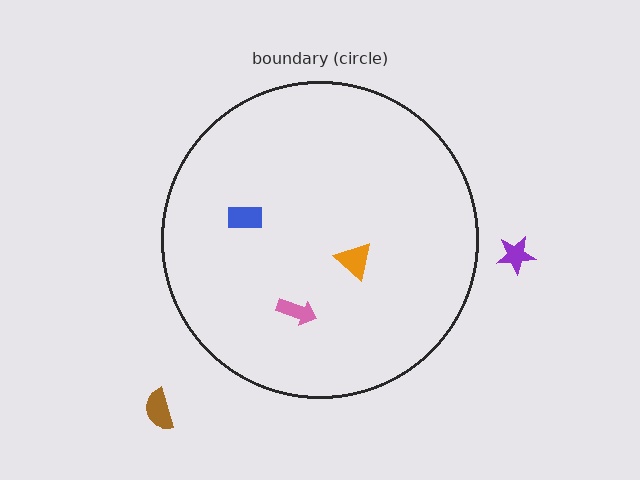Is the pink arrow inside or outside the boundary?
Inside.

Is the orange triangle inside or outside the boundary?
Inside.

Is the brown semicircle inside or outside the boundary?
Outside.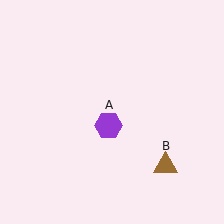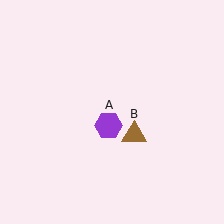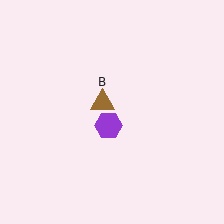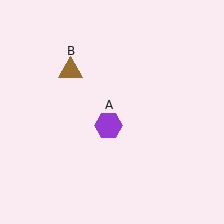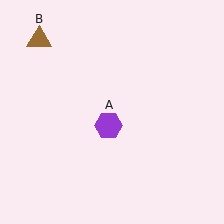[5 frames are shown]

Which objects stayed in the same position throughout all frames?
Purple hexagon (object A) remained stationary.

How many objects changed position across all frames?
1 object changed position: brown triangle (object B).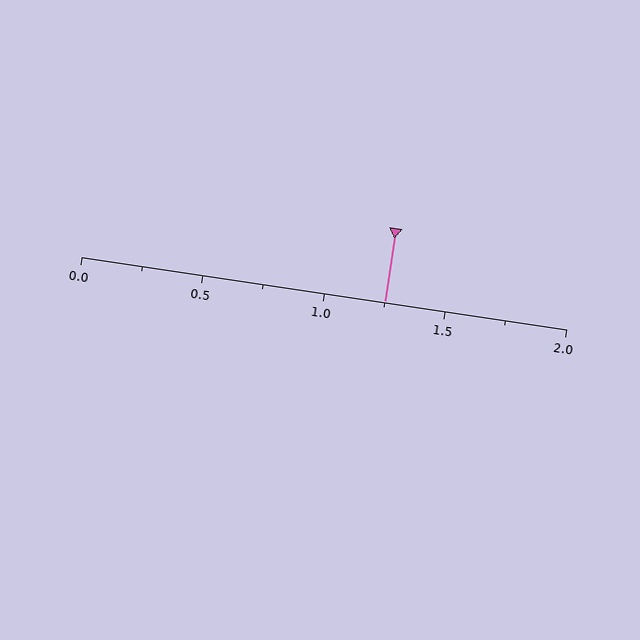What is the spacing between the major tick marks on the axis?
The major ticks are spaced 0.5 apart.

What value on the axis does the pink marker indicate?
The marker indicates approximately 1.25.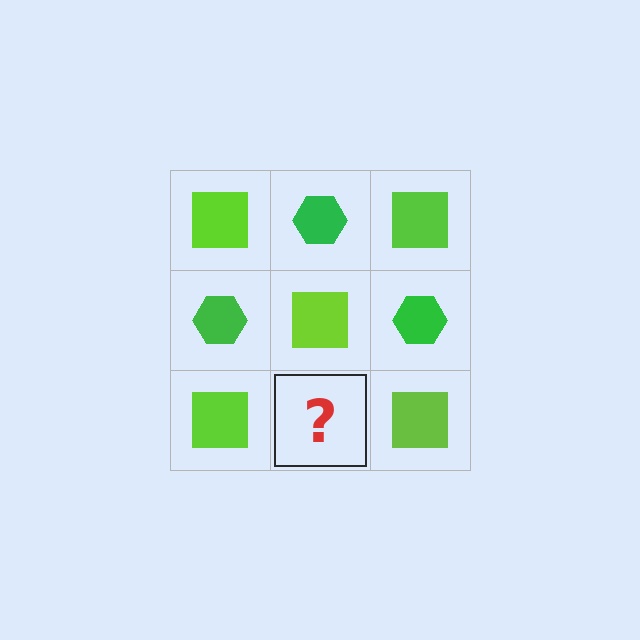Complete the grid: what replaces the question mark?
The question mark should be replaced with a green hexagon.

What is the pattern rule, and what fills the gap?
The rule is that it alternates lime square and green hexagon in a checkerboard pattern. The gap should be filled with a green hexagon.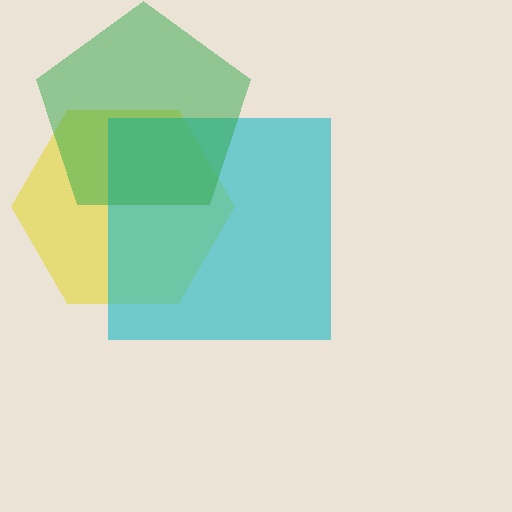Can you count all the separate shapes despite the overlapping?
Yes, there are 3 separate shapes.